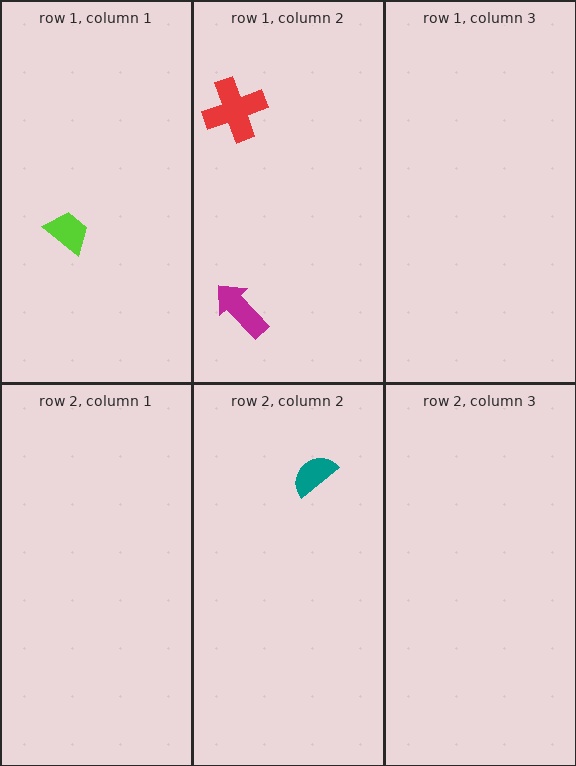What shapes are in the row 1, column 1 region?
The lime trapezoid.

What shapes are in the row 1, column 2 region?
The red cross, the magenta arrow.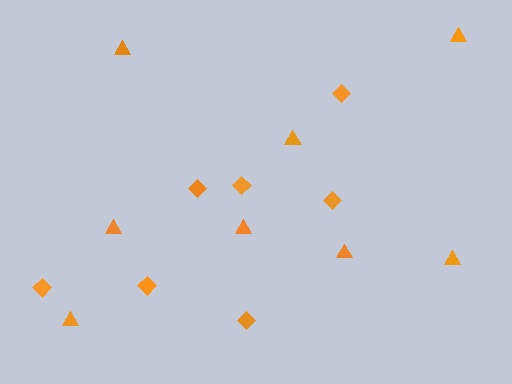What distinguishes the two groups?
There are 2 groups: one group of diamonds (7) and one group of triangles (8).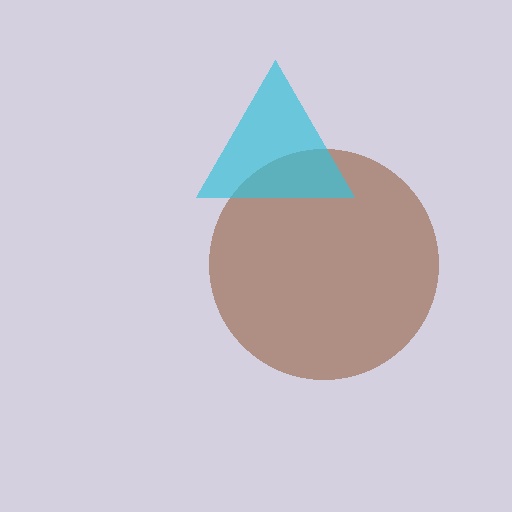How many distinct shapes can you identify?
There are 2 distinct shapes: a brown circle, a cyan triangle.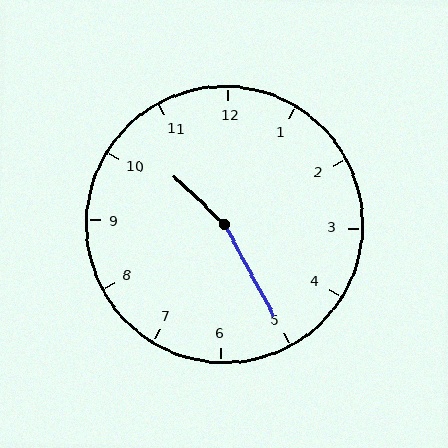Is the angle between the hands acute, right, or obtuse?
It is obtuse.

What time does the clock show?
10:25.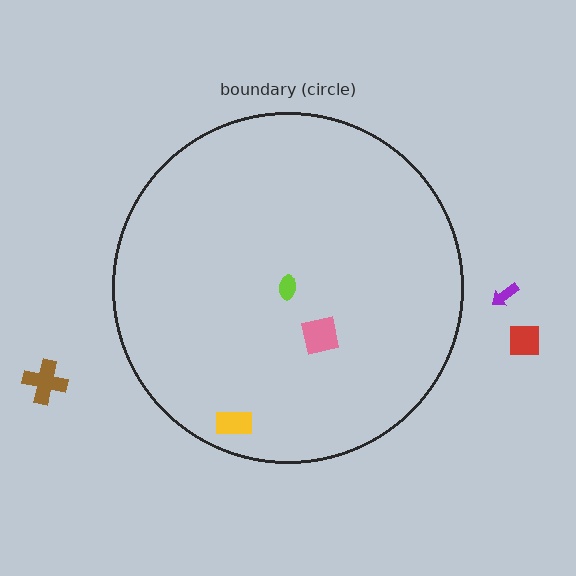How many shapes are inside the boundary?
3 inside, 3 outside.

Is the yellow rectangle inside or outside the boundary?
Inside.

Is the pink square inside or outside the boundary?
Inside.